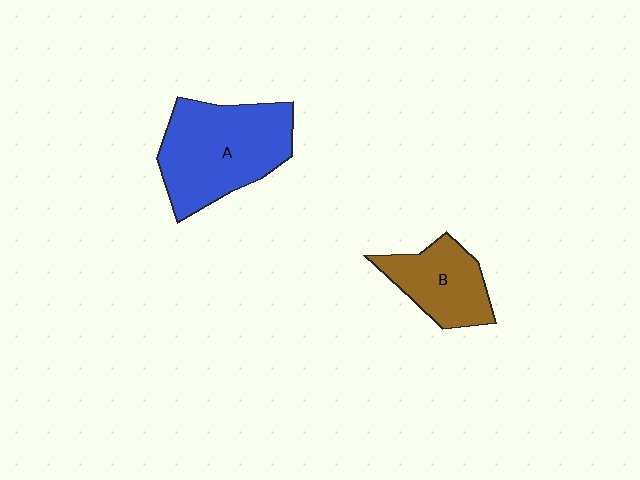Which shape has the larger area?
Shape A (blue).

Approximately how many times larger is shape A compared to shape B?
Approximately 1.7 times.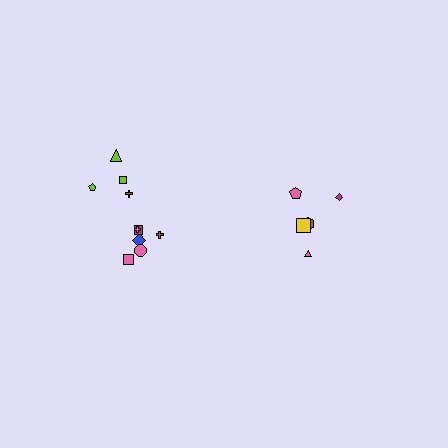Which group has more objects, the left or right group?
The left group.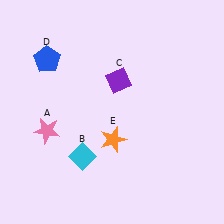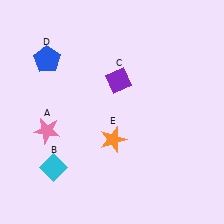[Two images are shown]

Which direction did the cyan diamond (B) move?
The cyan diamond (B) moved left.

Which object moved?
The cyan diamond (B) moved left.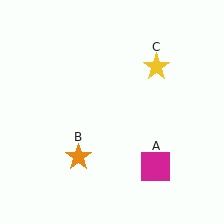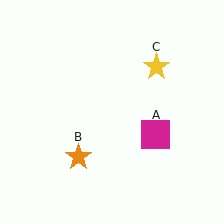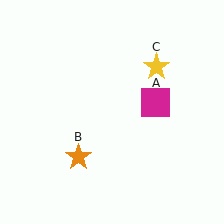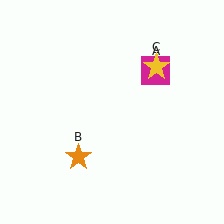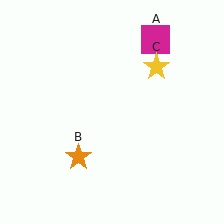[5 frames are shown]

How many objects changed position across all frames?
1 object changed position: magenta square (object A).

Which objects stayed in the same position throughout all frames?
Orange star (object B) and yellow star (object C) remained stationary.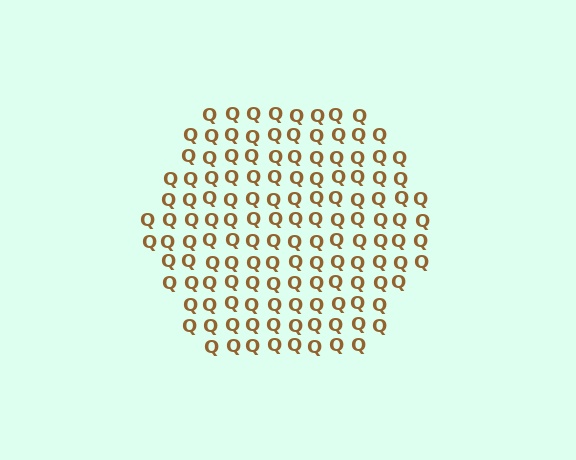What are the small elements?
The small elements are letter Q's.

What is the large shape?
The large shape is a hexagon.